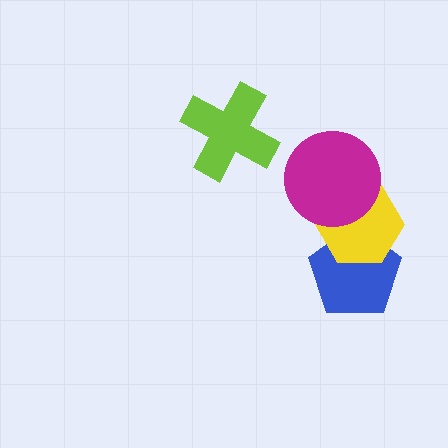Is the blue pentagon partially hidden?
Yes, it is partially covered by another shape.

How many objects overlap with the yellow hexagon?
2 objects overlap with the yellow hexagon.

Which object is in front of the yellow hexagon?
The magenta circle is in front of the yellow hexagon.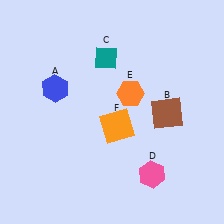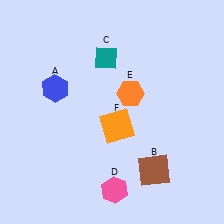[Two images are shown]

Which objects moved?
The objects that moved are: the brown square (B), the pink hexagon (D).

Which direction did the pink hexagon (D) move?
The pink hexagon (D) moved left.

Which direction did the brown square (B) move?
The brown square (B) moved down.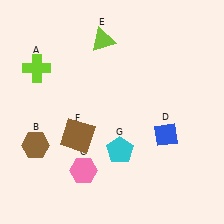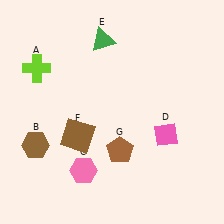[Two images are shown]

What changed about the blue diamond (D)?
In Image 1, D is blue. In Image 2, it changed to pink.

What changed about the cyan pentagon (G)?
In Image 1, G is cyan. In Image 2, it changed to brown.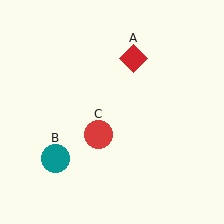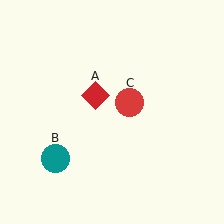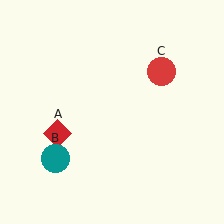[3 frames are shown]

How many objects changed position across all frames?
2 objects changed position: red diamond (object A), red circle (object C).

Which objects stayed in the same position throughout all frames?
Teal circle (object B) remained stationary.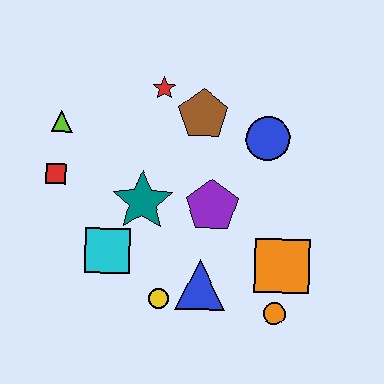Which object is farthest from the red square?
The orange circle is farthest from the red square.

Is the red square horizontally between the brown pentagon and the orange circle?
No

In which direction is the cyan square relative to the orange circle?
The cyan square is to the left of the orange circle.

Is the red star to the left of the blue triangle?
Yes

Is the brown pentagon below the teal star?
No